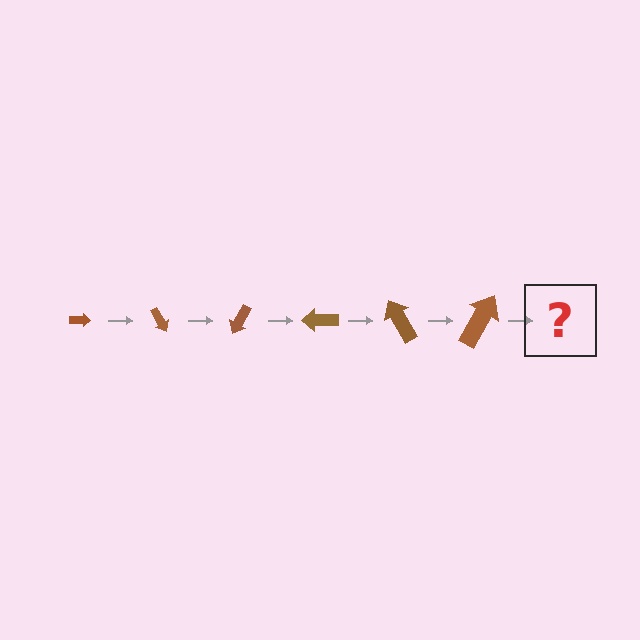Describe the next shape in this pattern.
It should be an arrow, larger than the previous one and rotated 360 degrees from the start.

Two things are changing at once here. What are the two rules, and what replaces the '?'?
The two rules are that the arrow grows larger each step and it rotates 60 degrees each step. The '?' should be an arrow, larger than the previous one and rotated 360 degrees from the start.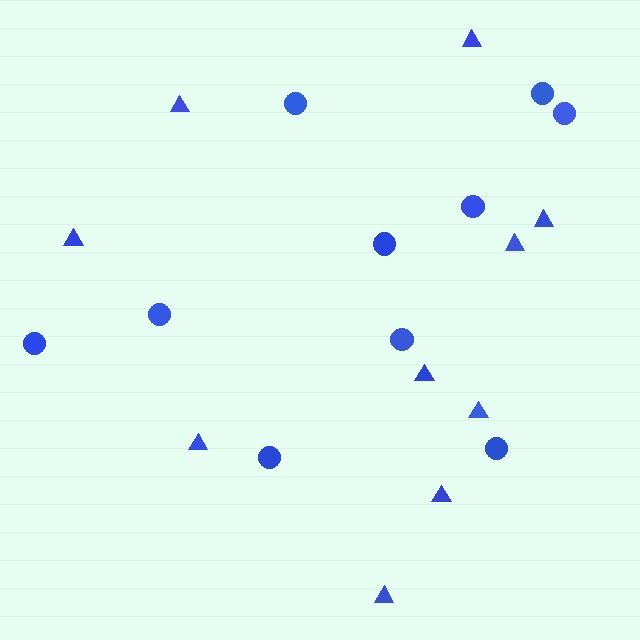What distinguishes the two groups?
There are 2 groups: one group of triangles (10) and one group of circles (10).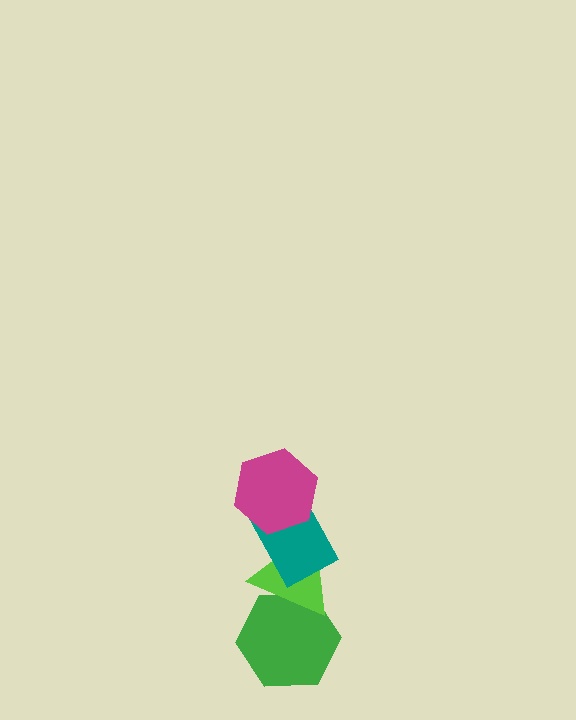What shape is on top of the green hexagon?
The lime triangle is on top of the green hexagon.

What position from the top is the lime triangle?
The lime triangle is 3rd from the top.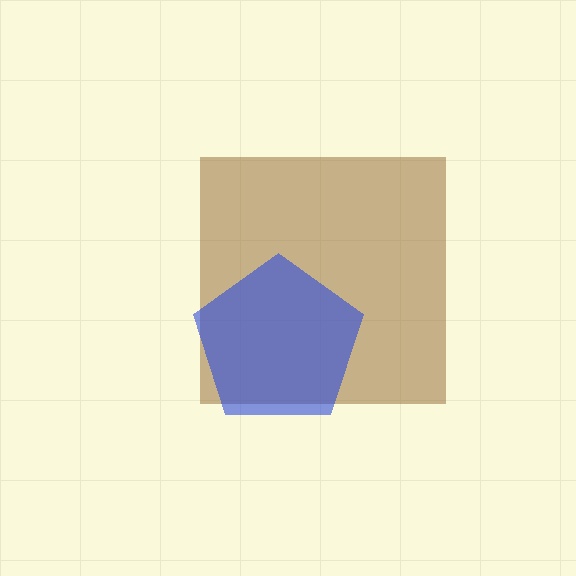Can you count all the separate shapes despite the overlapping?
Yes, there are 2 separate shapes.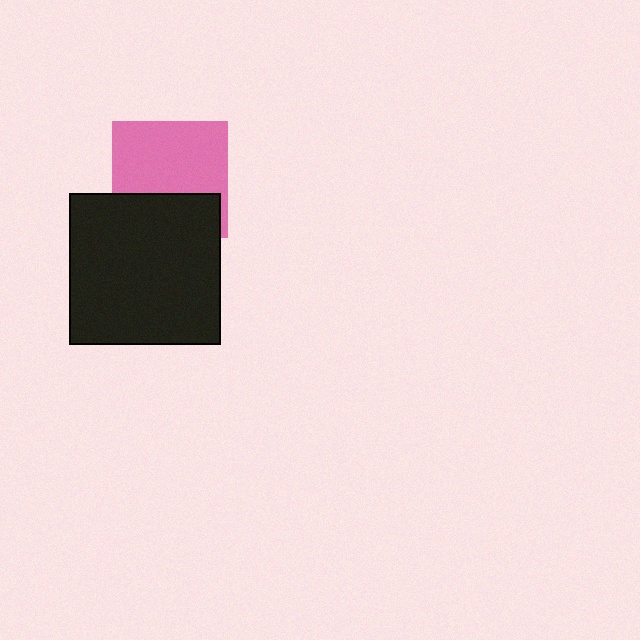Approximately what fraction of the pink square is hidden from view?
Roughly 36% of the pink square is hidden behind the black square.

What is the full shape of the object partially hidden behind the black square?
The partially hidden object is a pink square.